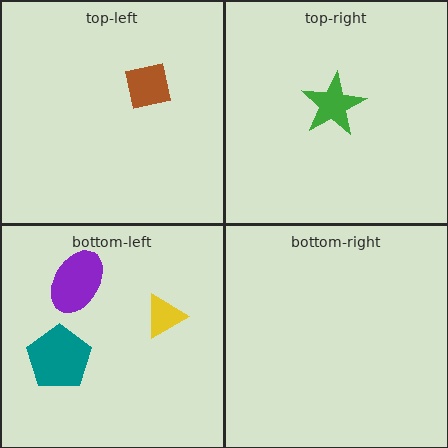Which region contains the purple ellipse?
The bottom-left region.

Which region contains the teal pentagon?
The bottom-left region.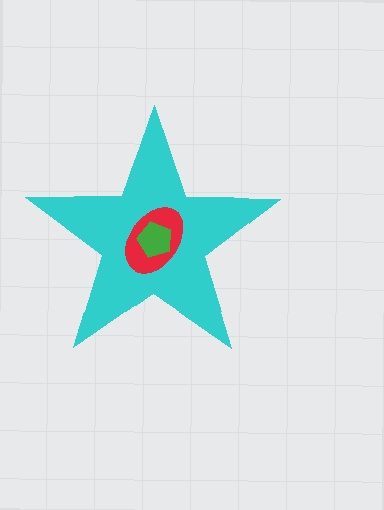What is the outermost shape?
The cyan star.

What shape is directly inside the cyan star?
The red ellipse.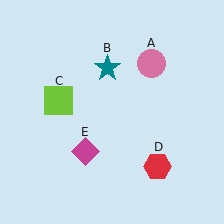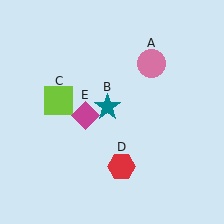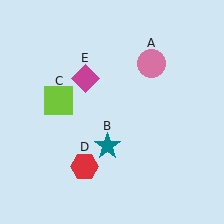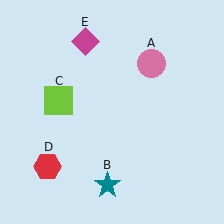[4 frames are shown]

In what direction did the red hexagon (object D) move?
The red hexagon (object D) moved left.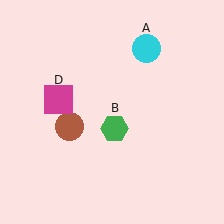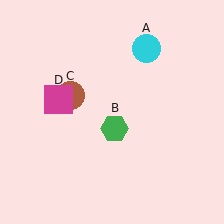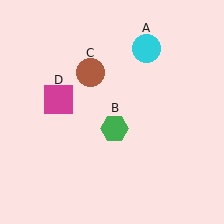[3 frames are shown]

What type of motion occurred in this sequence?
The brown circle (object C) rotated clockwise around the center of the scene.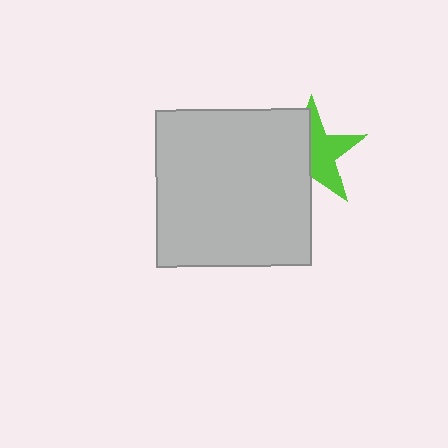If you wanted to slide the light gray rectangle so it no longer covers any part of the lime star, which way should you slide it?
Slide it left — that is the most direct way to separate the two shapes.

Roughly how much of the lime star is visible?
About half of it is visible (roughly 53%).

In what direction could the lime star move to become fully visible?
The lime star could move right. That would shift it out from behind the light gray rectangle entirely.